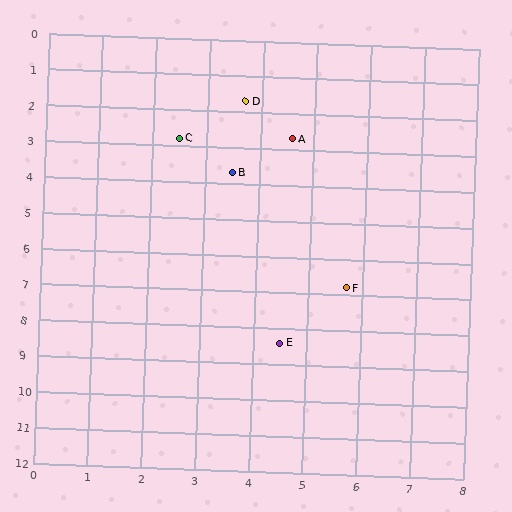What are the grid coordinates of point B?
Point B is at approximately (3.5, 3.7).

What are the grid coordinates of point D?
Point D is at approximately (3.7, 1.7).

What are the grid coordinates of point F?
Point F is at approximately (5.7, 6.8).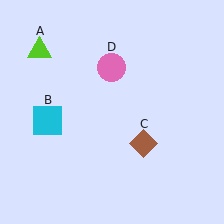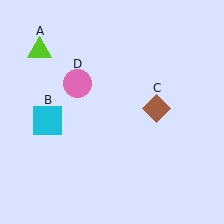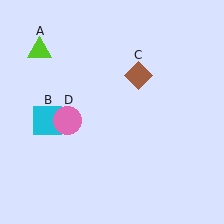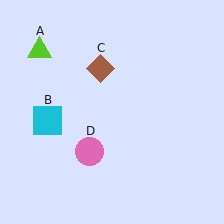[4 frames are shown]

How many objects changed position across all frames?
2 objects changed position: brown diamond (object C), pink circle (object D).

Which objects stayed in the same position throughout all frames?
Lime triangle (object A) and cyan square (object B) remained stationary.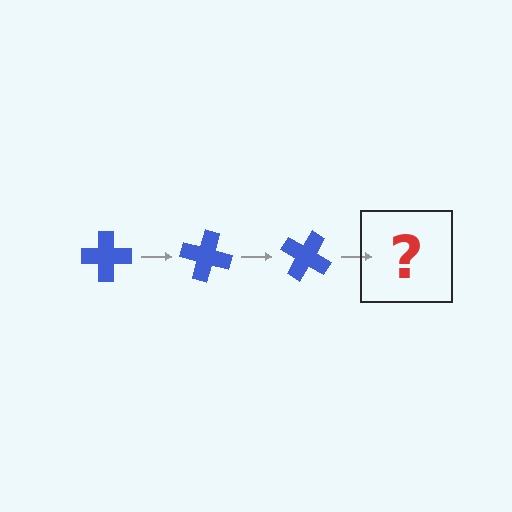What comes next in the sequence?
The next element should be a blue cross rotated 45 degrees.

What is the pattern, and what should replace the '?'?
The pattern is that the cross rotates 15 degrees each step. The '?' should be a blue cross rotated 45 degrees.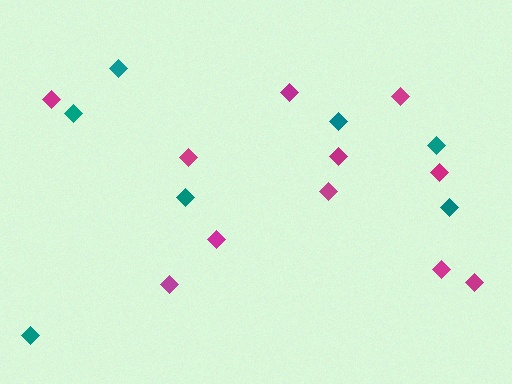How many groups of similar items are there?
There are 2 groups: one group of magenta diamonds (11) and one group of teal diamonds (7).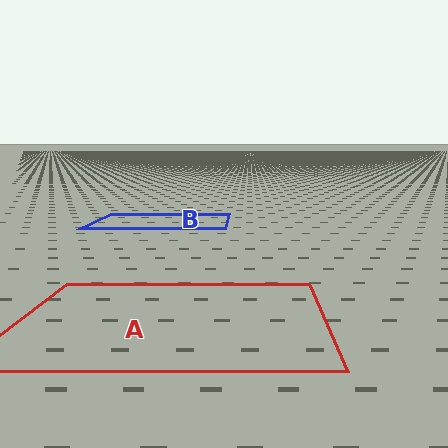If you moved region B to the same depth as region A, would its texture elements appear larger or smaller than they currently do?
They would appear larger. At a closer depth, the same texture elements are projected at a bigger on-screen size.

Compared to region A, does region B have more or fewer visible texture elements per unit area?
Region B has more texture elements per unit area — they are packed more densely because it is farther away.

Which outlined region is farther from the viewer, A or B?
Region B is farther from the viewer — the texture elements inside it appear smaller and more densely packed.